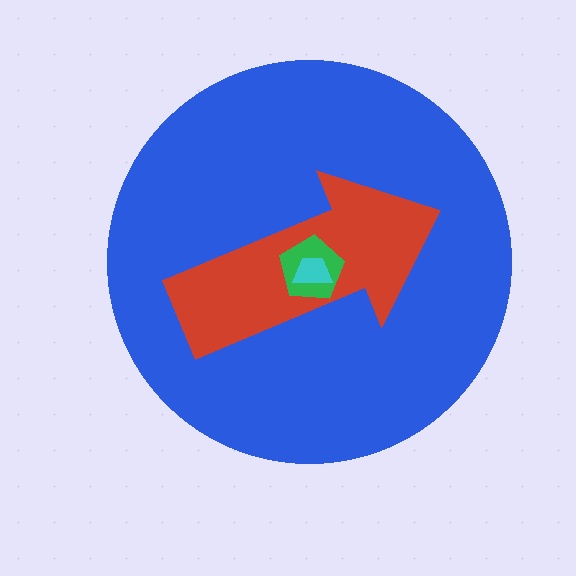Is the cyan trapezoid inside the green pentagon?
Yes.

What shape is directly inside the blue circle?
The red arrow.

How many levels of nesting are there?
4.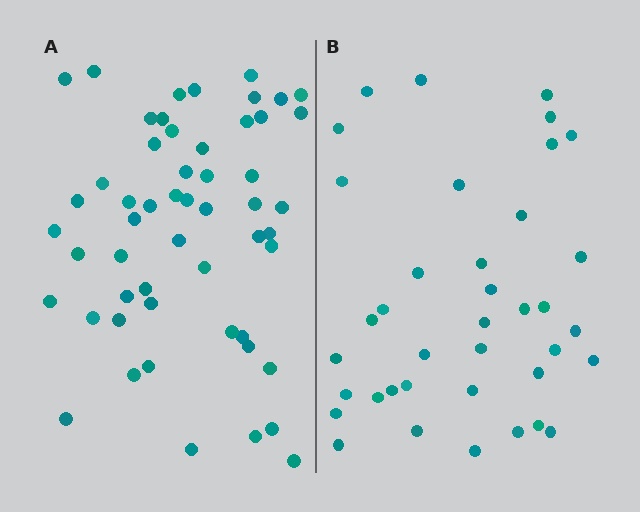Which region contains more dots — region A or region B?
Region A (the left region) has more dots.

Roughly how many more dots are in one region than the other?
Region A has approximately 15 more dots than region B.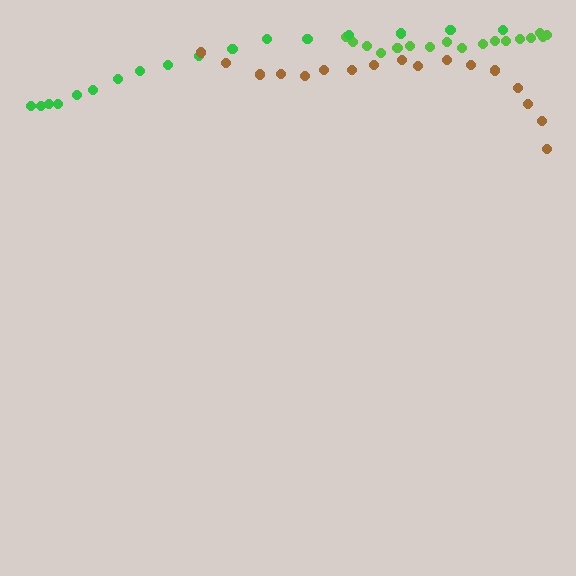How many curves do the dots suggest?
There are 3 distinct paths.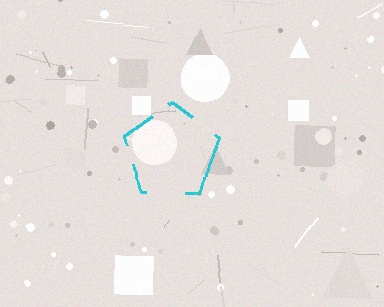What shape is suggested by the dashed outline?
The dashed outline suggests a pentagon.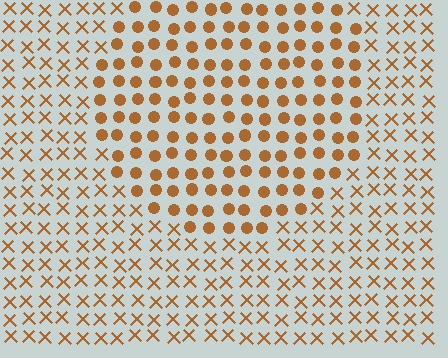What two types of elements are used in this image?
The image uses circles inside the circle region and X marks outside it.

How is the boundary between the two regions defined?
The boundary is defined by a change in element shape: circles inside vs. X marks outside. All elements share the same color and spacing.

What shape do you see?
I see a circle.